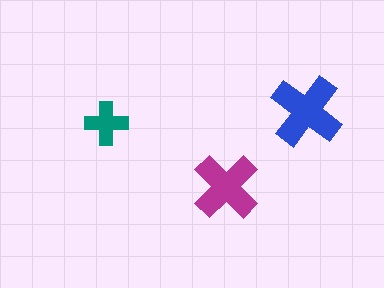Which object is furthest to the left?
The teal cross is leftmost.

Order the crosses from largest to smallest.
the blue one, the magenta one, the teal one.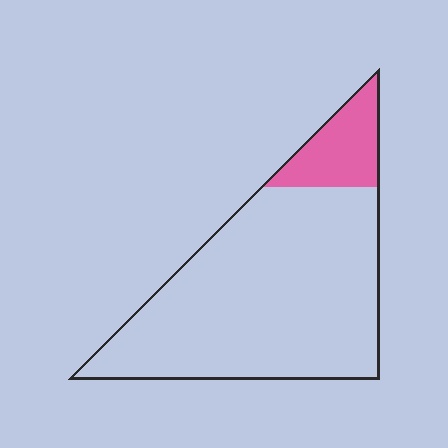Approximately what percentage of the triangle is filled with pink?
Approximately 15%.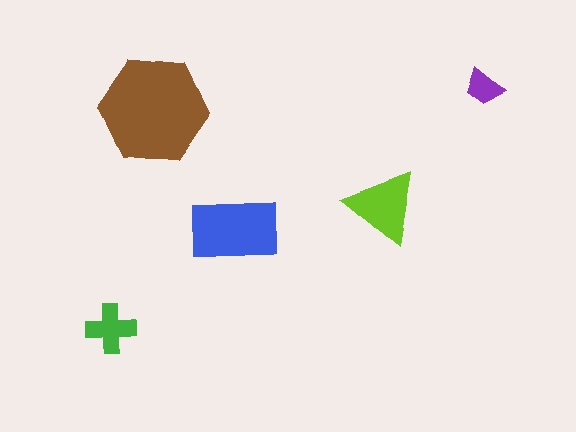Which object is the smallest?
The purple trapezoid.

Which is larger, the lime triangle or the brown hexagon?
The brown hexagon.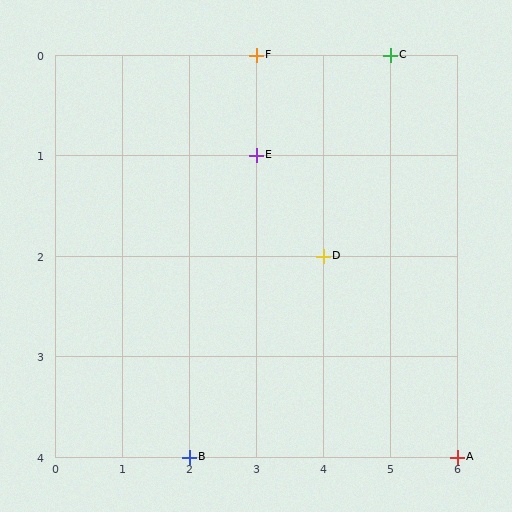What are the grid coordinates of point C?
Point C is at grid coordinates (5, 0).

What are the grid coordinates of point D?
Point D is at grid coordinates (4, 2).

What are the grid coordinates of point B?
Point B is at grid coordinates (2, 4).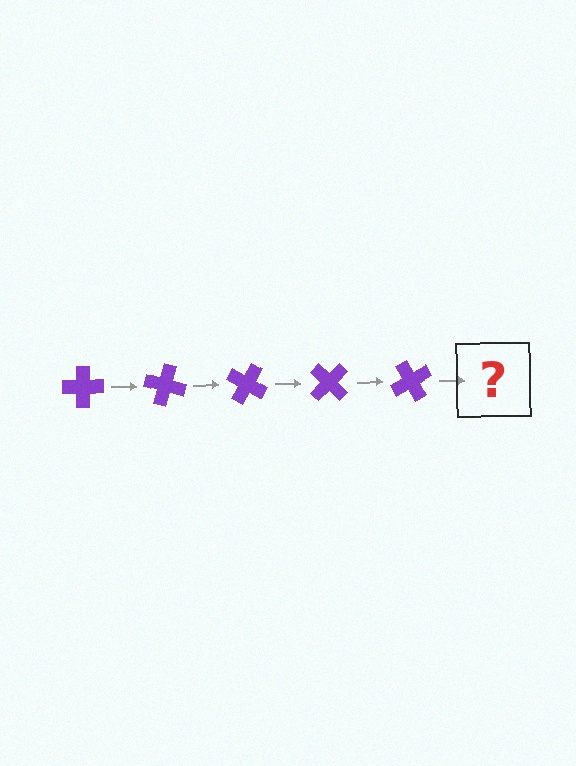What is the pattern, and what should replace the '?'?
The pattern is that the cross rotates 15 degrees each step. The '?' should be a purple cross rotated 75 degrees.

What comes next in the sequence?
The next element should be a purple cross rotated 75 degrees.